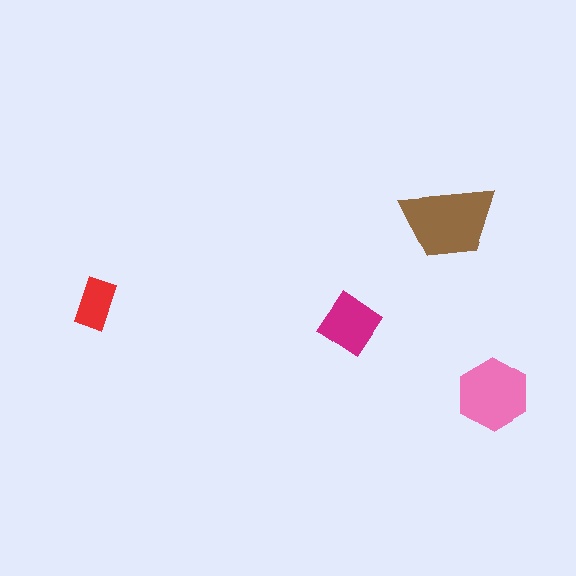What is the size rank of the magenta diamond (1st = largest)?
3rd.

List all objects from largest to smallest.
The brown trapezoid, the pink hexagon, the magenta diamond, the red rectangle.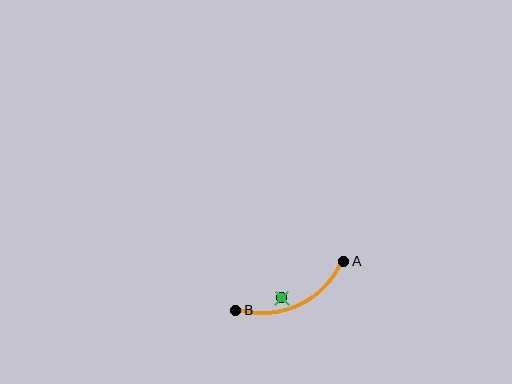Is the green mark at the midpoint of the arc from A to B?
No — the green mark does not lie on the arc at all. It sits slightly inside the curve.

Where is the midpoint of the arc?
The arc midpoint is the point on the curve farthest from the straight line joining A and B. It sits below that line.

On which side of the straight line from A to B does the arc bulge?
The arc bulges below the straight line connecting A and B.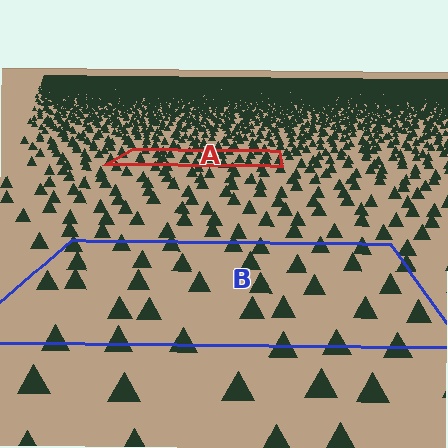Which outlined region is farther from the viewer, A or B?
Region A is farther from the viewer — the texture elements inside it appear smaller and more densely packed.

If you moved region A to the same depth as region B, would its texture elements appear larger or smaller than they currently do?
They would appear larger. At a closer depth, the same texture elements are projected at a bigger on-screen size.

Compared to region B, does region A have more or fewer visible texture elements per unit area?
Region A has more texture elements per unit area — they are packed more densely because it is farther away.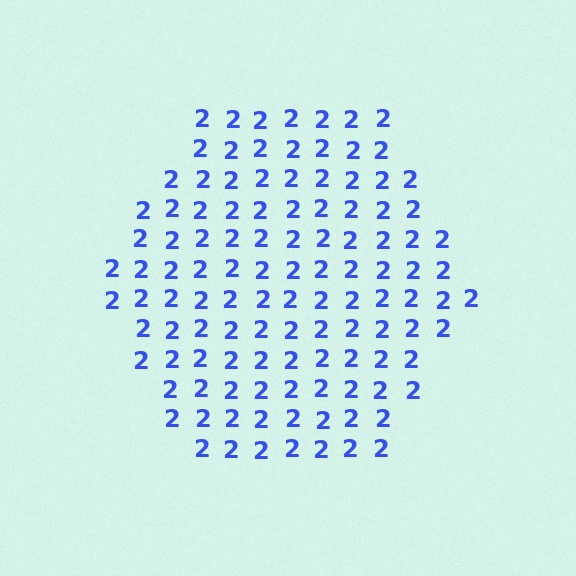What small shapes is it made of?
It is made of small digit 2's.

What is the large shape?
The large shape is a hexagon.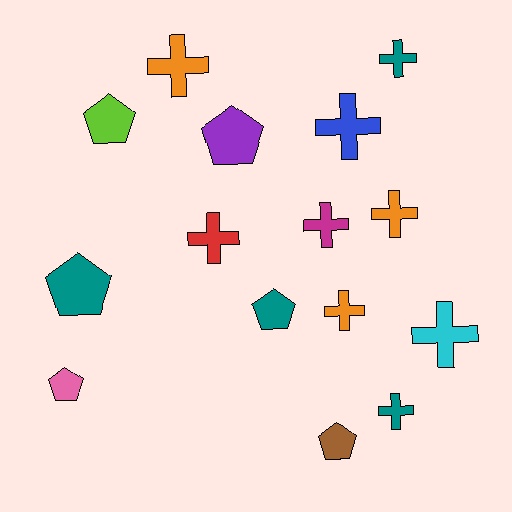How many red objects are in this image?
There is 1 red object.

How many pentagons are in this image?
There are 6 pentagons.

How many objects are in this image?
There are 15 objects.